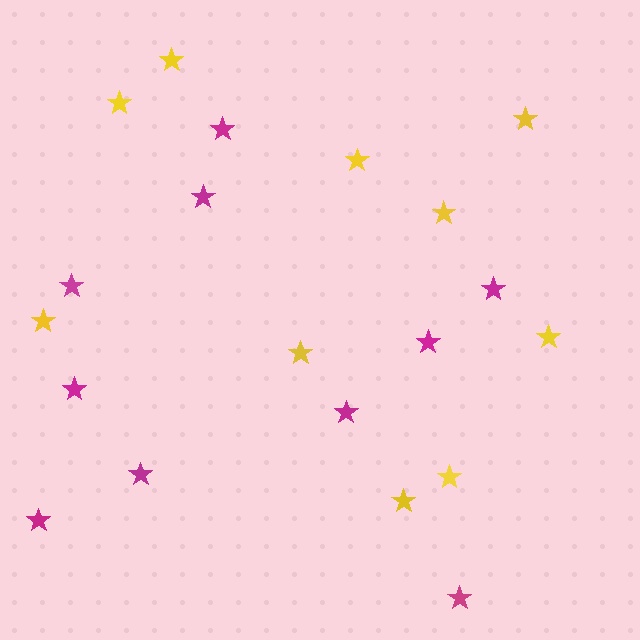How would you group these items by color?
There are 2 groups: one group of yellow stars (10) and one group of magenta stars (10).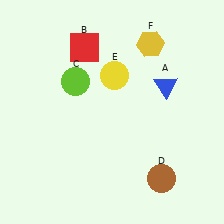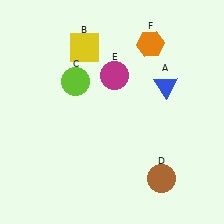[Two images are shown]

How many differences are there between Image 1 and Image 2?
There are 3 differences between the two images.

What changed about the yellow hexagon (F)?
In Image 1, F is yellow. In Image 2, it changed to orange.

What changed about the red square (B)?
In Image 1, B is red. In Image 2, it changed to yellow.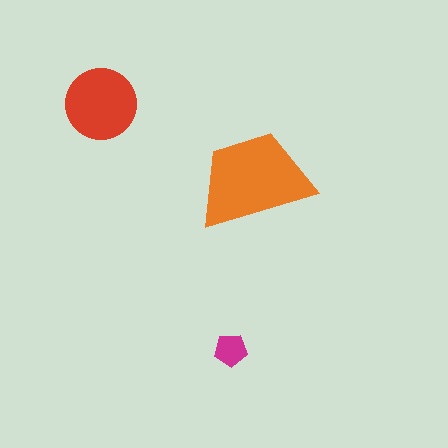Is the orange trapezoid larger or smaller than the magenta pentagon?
Larger.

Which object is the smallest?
The magenta pentagon.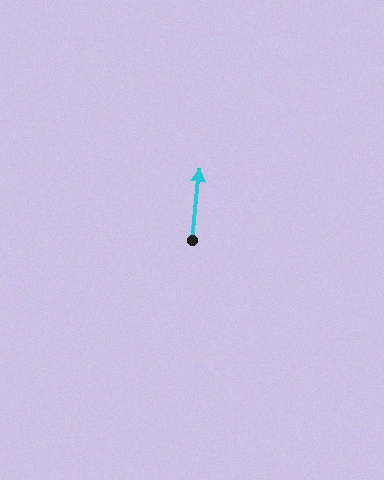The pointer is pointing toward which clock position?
Roughly 12 o'clock.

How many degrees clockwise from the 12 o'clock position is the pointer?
Approximately 6 degrees.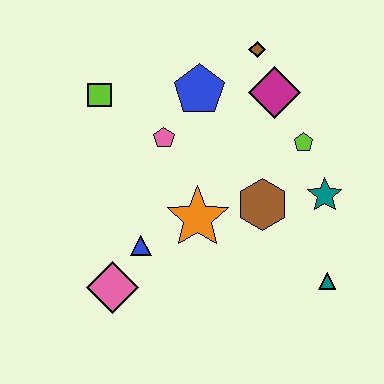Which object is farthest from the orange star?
The brown diamond is farthest from the orange star.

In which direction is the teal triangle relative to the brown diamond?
The teal triangle is below the brown diamond.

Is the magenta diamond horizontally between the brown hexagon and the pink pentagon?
No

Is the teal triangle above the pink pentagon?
No